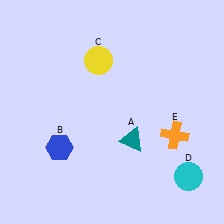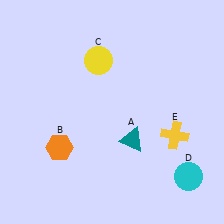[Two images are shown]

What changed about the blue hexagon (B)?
In Image 1, B is blue. In Image 2, it changed to orange.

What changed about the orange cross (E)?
In Image 1, E is orange. In Image 2, it changed to yellow.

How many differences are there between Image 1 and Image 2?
There are 2 differences between the two images.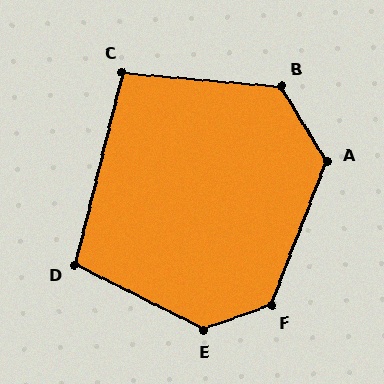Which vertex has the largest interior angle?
E, at approximately 133 degrees.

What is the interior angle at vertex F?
Approximately 131 degrees (obtuse).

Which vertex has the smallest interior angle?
C, at approximately 99 degrees.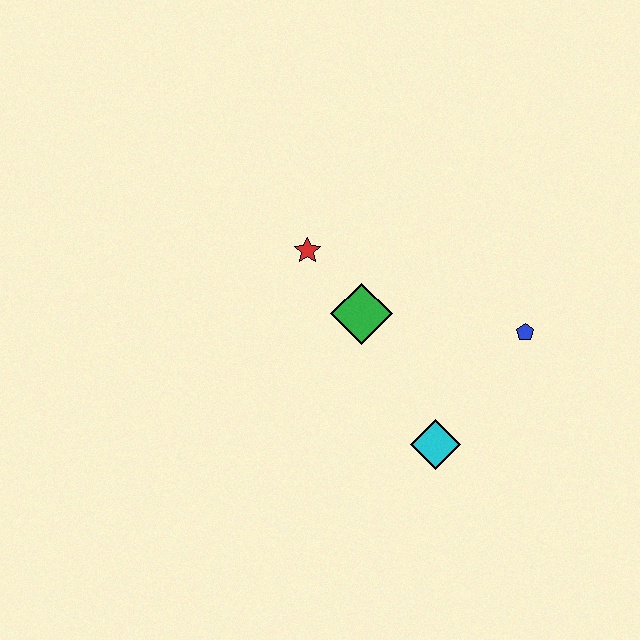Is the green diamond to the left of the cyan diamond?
Yes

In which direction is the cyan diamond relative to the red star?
The cyan diamond is below the red star.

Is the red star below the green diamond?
No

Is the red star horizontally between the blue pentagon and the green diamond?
No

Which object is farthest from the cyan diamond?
The red star is farthest from the cyan diamond.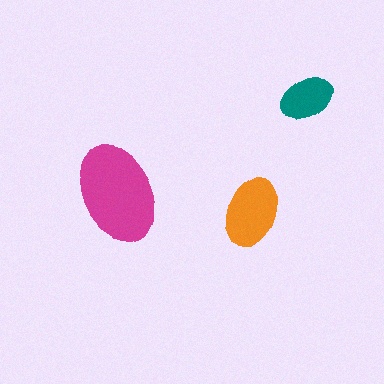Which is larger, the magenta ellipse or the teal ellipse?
The magenta one.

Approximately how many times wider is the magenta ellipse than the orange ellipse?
About 1.5 times wider.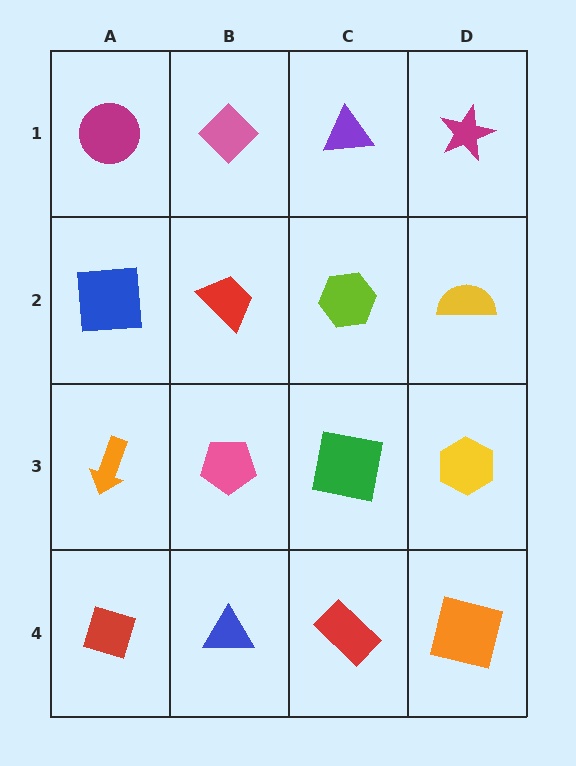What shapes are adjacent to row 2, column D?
A magenta star (row 1, column D), a yellow hexagon (row 3, column D), a lime hexagon (row 2, column C).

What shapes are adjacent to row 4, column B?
A pink pentagon (row 3, column B), a red diamond (row 4, column A), a red rectangle (row 4, column C).